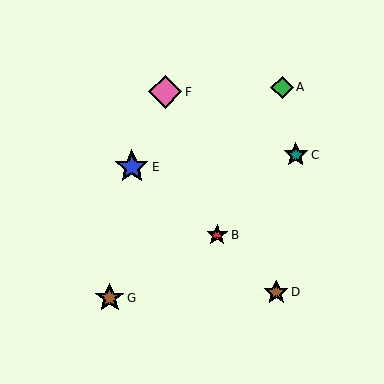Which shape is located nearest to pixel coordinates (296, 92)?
The green diamond (labeled A) at (282, 87) is nearest to that location.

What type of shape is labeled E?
Shape E is a blue star.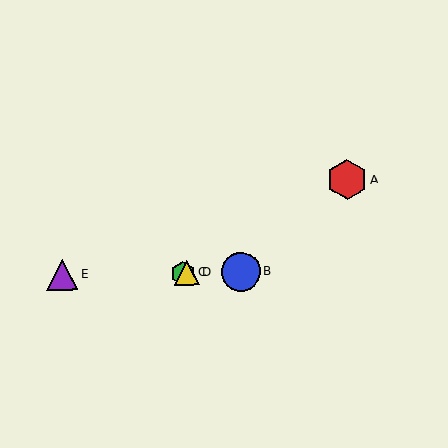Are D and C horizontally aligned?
Yes, both are at y≈273.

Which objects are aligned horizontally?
Objects B, C, D, E are aligned horizontally.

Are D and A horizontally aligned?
No, D is at y≈273 and A is at y≈180.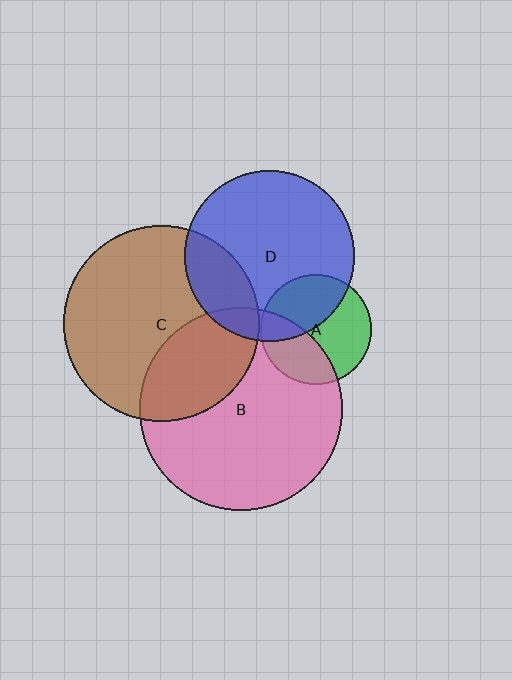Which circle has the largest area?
Circle B (pink).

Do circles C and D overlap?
Yes.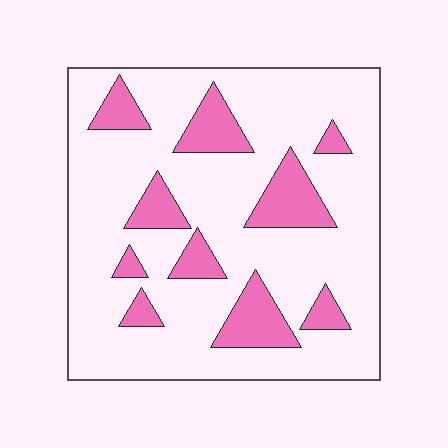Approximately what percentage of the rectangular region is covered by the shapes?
Approximately 20%.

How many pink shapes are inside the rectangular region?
10.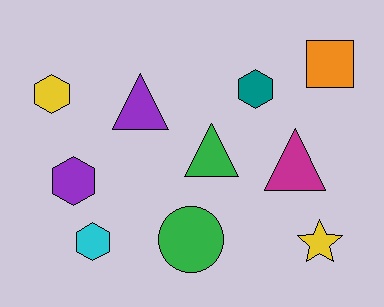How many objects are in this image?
There are 10 objects.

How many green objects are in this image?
There are 2 green objects.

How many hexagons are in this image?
There are 4 hexagons.